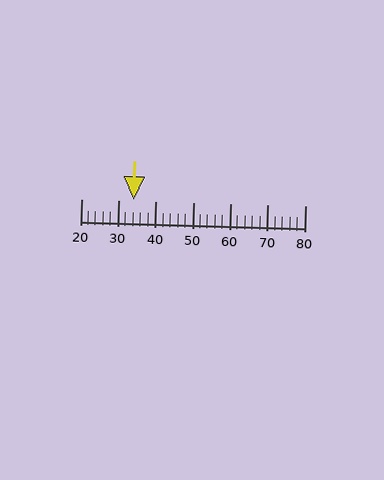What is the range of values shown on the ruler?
The ruler shows values from 20 to 80.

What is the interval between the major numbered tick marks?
The major tick marks are spaced 10 units apart.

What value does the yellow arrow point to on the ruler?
The yellow arrow points to approximately 34.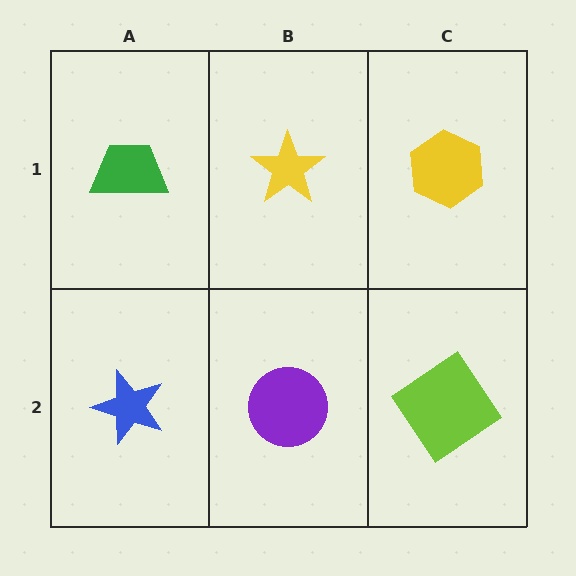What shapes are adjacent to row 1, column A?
A blue star (row 2, column A), a yellow star (row 1, column B).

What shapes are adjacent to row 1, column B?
A purple circle (row 2, column B), a green trapezoid (row 1, column A), a yellow hexagon (row 1, column C).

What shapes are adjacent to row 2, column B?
A yellow star (row 1, column B), a blue star (row 2, column A), a lime diamond (row 2, column C).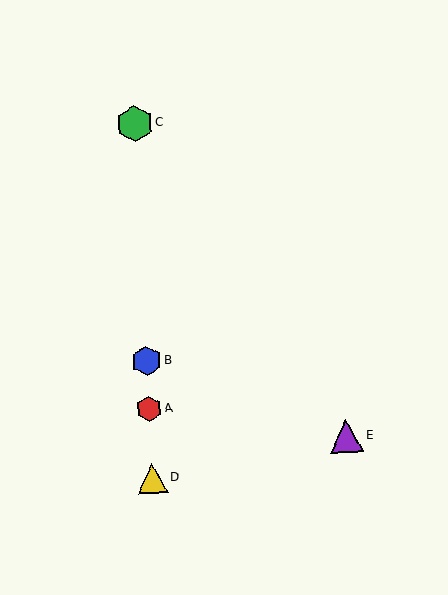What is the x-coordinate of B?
Object B is at x≈147.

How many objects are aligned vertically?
4 objects (A, B, C, D) are aligned vertically.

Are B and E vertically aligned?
No, B is at x≈147 and E is at x≈346.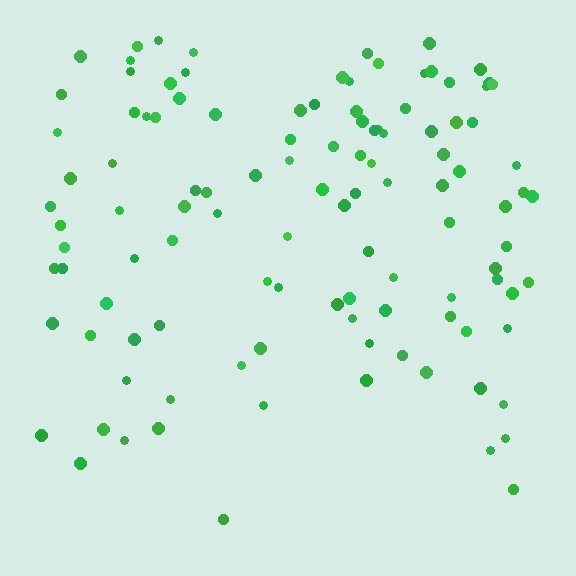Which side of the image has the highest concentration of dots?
The top.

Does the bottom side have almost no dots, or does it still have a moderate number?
Still a moderate number, just noticeably fewer than the top.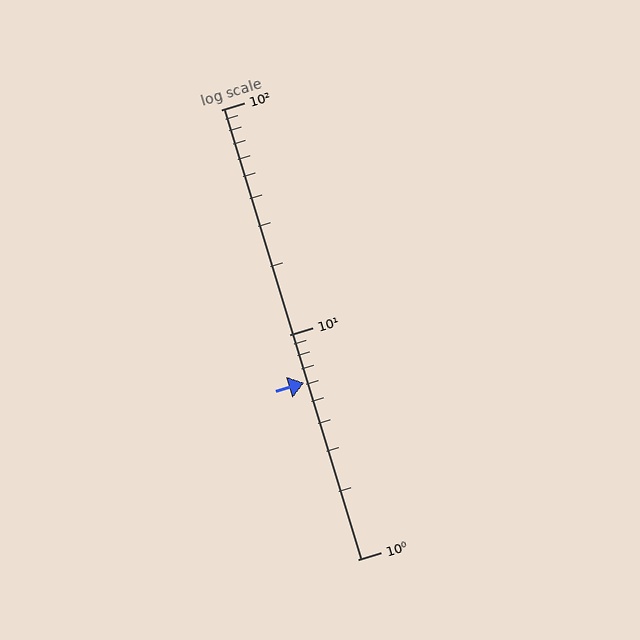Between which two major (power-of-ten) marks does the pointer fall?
The pointer is between 1 and 10.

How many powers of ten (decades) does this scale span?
The scale spans 2 decades, from 1 to 100.